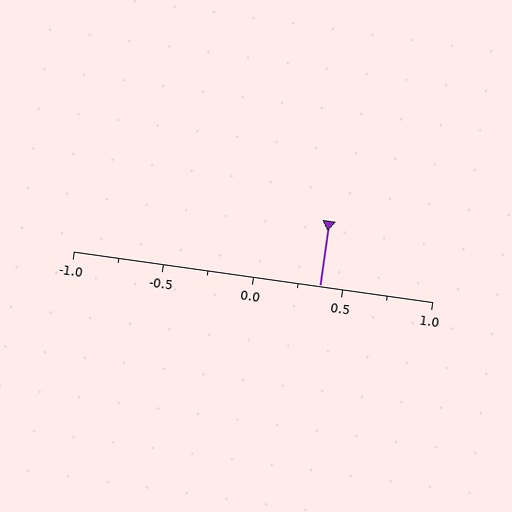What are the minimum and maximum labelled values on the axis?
The axis runs from -1.0 to 1.0.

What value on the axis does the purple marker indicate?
The marker indicates approximately 0.38.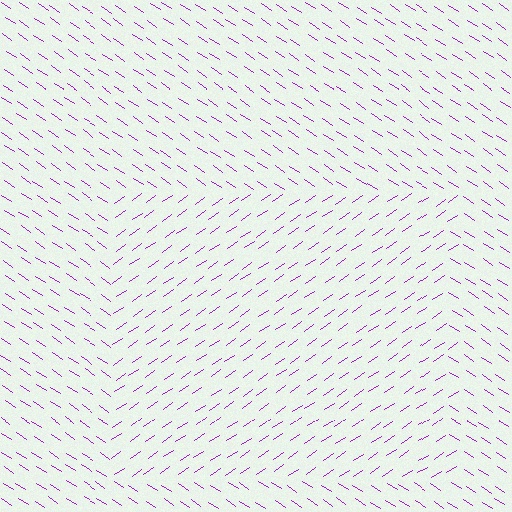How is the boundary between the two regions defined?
The boundary is defined purely by a change in line orientation (approximately 68 degrees difference). All lines are the same color and thickness.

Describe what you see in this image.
The image is filled with small purple line segments. A rectangle region in the image has lines oriented differently from the surrounding lines, creating a visible texture boundary.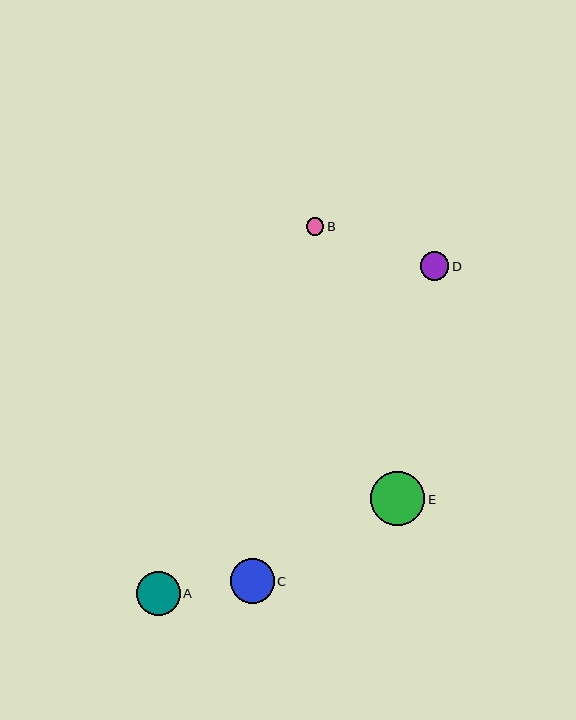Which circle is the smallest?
Circle B is the smallest with a size of approximately 17 pixels.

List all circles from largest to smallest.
From largest to smallest: E, C, A, D, B.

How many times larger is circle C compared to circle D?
Circle C is approximately 1.5 times the size of circle D.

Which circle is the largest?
Circle E is the largest with a size of approximately 55 pixels.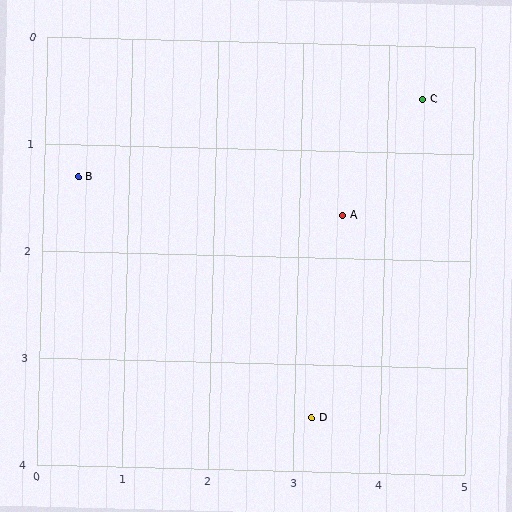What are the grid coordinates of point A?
Point A is at approximately (3.5, 1.6).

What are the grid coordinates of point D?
Point D is at approximately (3.2, 3.5).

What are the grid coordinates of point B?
Point B is at approximately (0.4, 1.3).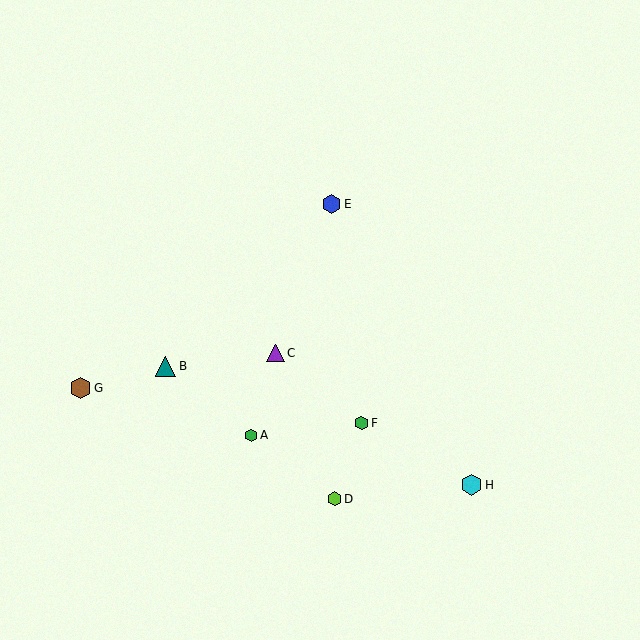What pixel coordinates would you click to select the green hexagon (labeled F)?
Click at (362, 423) to select the green hexagon F.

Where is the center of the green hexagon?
The center of the green hexagon is at (251, 435).